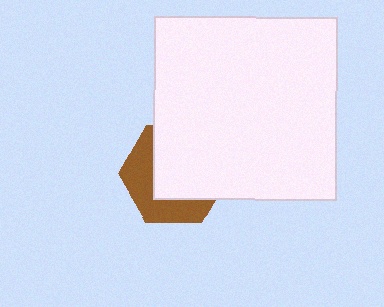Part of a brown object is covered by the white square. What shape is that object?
It is a hexagon.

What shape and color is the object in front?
The object in front is a white square.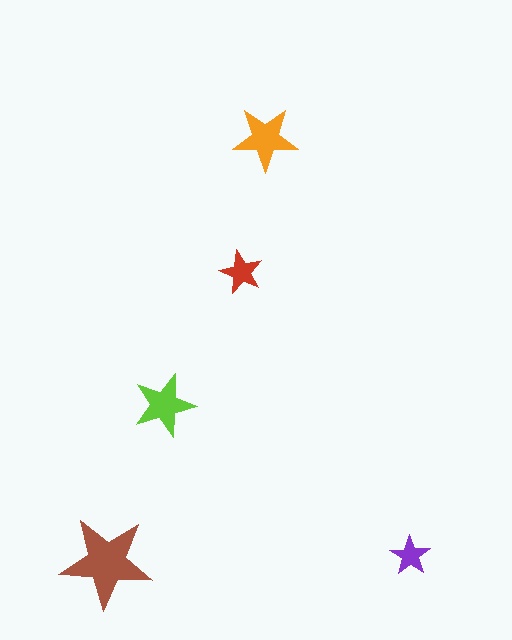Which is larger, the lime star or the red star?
The lime one.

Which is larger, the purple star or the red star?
The red one.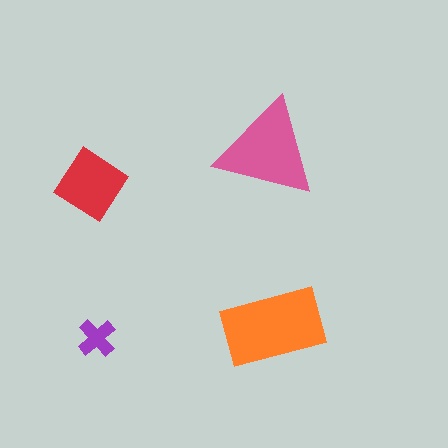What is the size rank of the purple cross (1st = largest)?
4th.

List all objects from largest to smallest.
The orange rectangle, the pink triangle, the red diamond, the purple cross.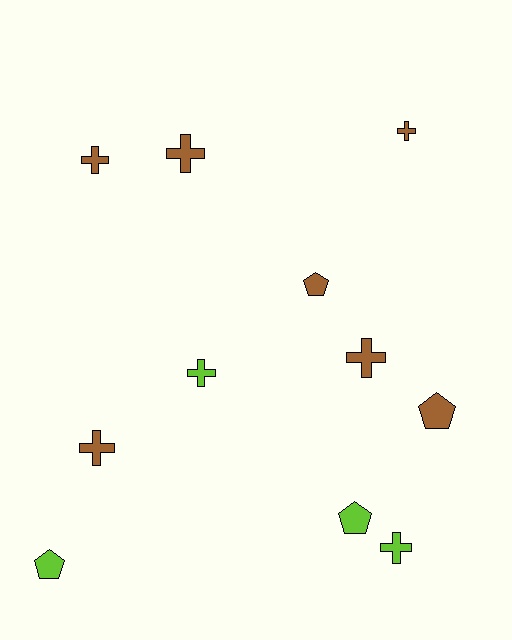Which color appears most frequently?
Brown, with 7 objects.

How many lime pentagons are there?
There are 2 lime pentagons.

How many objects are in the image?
There are 11 objects.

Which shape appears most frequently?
Cross, with 7 objects.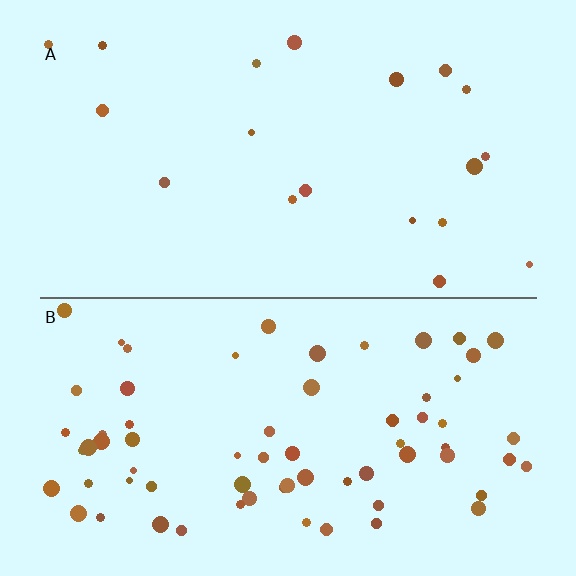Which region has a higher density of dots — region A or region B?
B (the bottom).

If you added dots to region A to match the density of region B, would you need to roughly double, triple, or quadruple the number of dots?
Approximately quadruple.